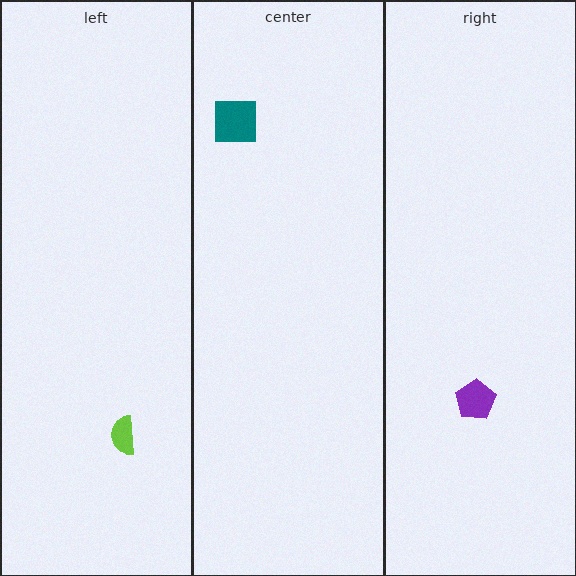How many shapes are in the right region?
1.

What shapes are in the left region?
The lime semicircle.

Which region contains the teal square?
The center region.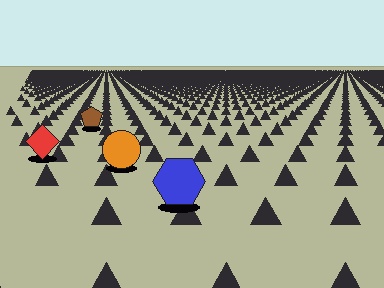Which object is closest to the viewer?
The blue hexagon is closest. The texture marks near it are larger and more spread out.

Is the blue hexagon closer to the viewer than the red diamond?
Yes. The blue hexagon is closer — you can tell from the texture gradient: the ground texture is coarser near it.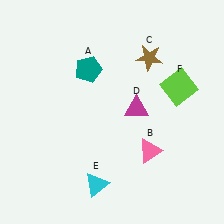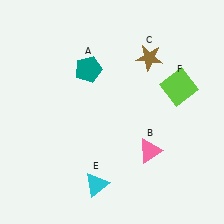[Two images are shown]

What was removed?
The magenta triangle (D) was removed in Image 2.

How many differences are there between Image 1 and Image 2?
There is 1 difference between the two images.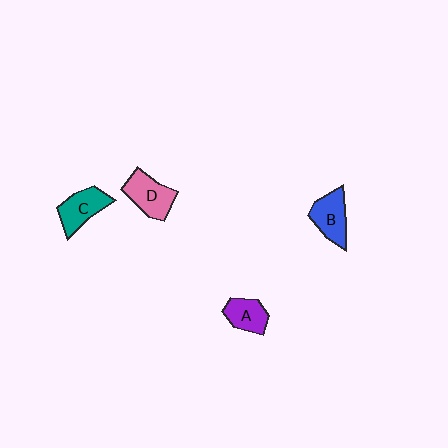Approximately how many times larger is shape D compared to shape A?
Approximately 1.3 times.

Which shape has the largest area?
Shape D (pink).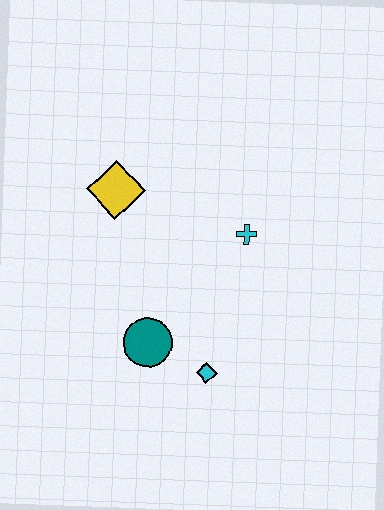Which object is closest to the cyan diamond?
The teal circle is closest to the cyan diamond.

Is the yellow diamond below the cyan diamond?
No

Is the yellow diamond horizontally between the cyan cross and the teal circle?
No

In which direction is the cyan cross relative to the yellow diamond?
The cyan cross is to the right of the yellow diamond.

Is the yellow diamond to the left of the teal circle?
Yes